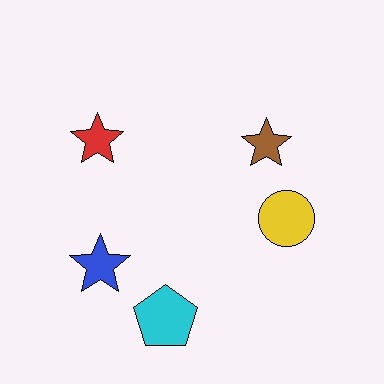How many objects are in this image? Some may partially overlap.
There are 5 objects.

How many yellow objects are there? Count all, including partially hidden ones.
There is 1 yellow object.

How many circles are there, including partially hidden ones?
There is 1 circle.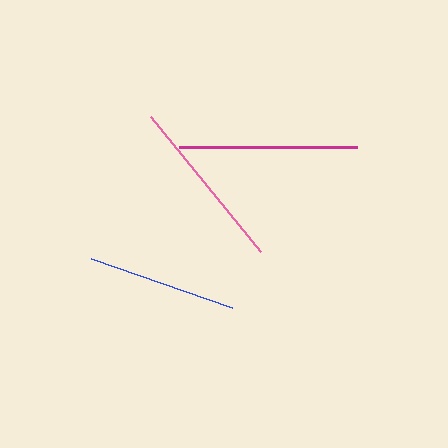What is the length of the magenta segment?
The magenta segment is approximately 179 pixels long.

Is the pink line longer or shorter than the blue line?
The pink line is longer than the blue line.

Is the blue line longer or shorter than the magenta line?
The magenta line is longer than the blue line.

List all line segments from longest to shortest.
From longest to shortest: magenta, pink, blue.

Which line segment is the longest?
The magenta line is the longest at approximately 179 pixels.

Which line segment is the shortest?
The blue line is the shortest at approximately 150 pixels.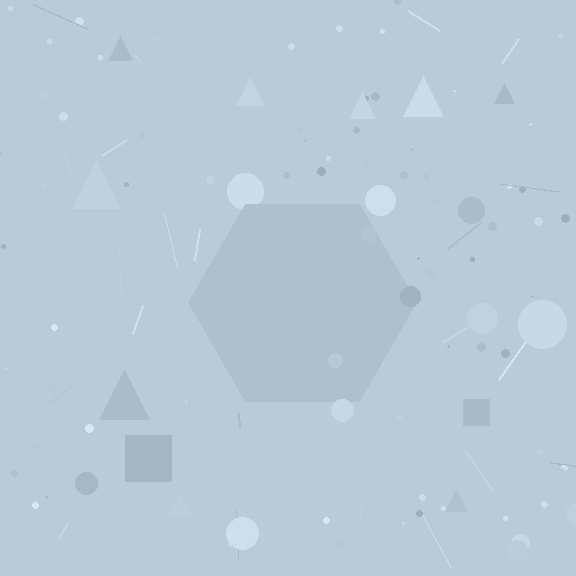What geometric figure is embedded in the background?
A hexagon is embedded in the background.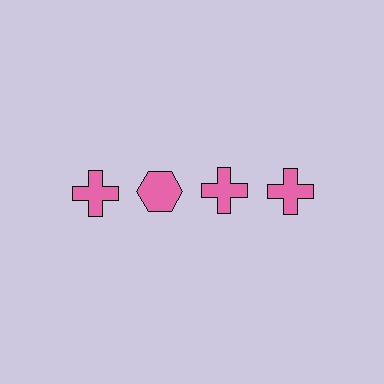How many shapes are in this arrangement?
There are 4 shapes arranged in a grid pattern.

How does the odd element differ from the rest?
It has a different shape: hexagon instead of cross.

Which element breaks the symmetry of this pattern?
The pink hexagon in the top row, second from left column breaks the symmetry. All other shapes are pink crosses.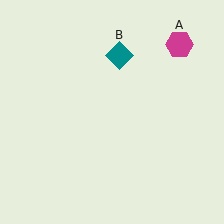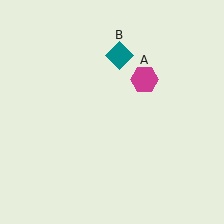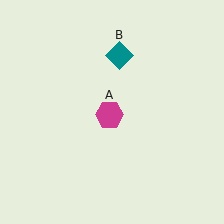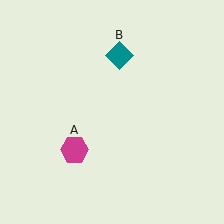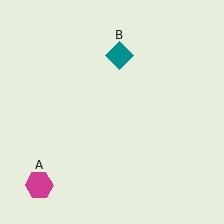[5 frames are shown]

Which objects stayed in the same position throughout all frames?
Teal diamond (object B) remained stationary.